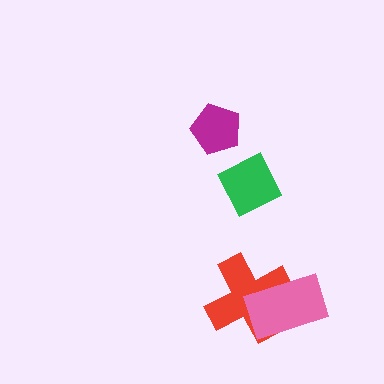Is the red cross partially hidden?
Yes, it is partially covered by another shape.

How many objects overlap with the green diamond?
0 objects overlap with the green diamond.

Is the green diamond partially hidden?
No, no other shape covers it.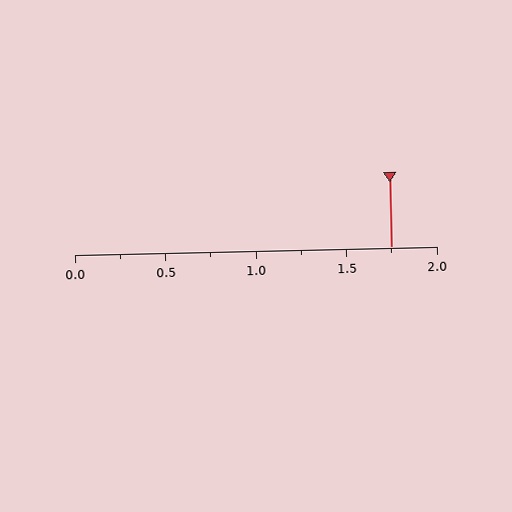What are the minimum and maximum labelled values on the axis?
The axis runs from 0.0 to 2.0.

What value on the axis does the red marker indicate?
The marker indicates approximately 1.75.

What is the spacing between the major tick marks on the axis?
The major ticks are spaced 0.5 apart.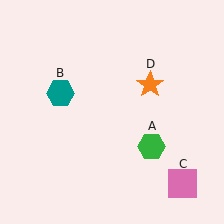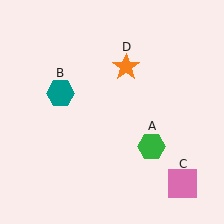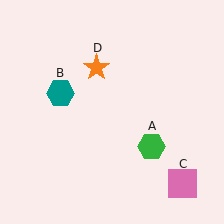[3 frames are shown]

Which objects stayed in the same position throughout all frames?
Green hexagon (object A) and teal hexagon (object B) and pink square (object C) remained stationary.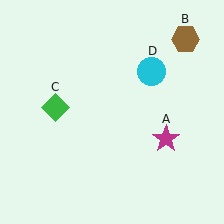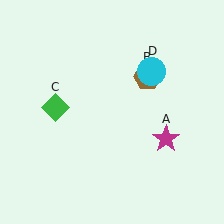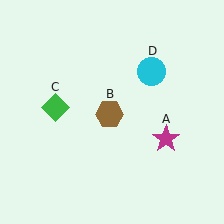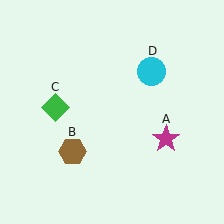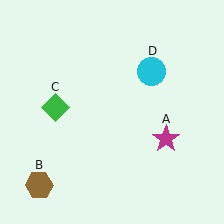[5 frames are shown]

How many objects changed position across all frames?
1 object changed position: brown hexagon (object B).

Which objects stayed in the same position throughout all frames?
Magenta star (object A) and green diamond (object C) and cyan circle (object D) remained stationary.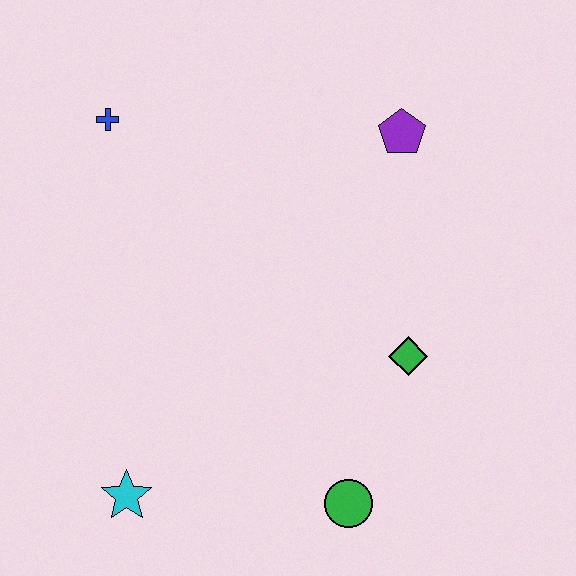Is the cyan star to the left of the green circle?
Yes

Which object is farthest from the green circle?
The blue cross is farthest from the green circle.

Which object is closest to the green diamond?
The green circle is closest to the green diamond.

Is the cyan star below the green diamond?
Yes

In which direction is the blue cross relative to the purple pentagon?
The blue cross is to the left of the purple pentagon.